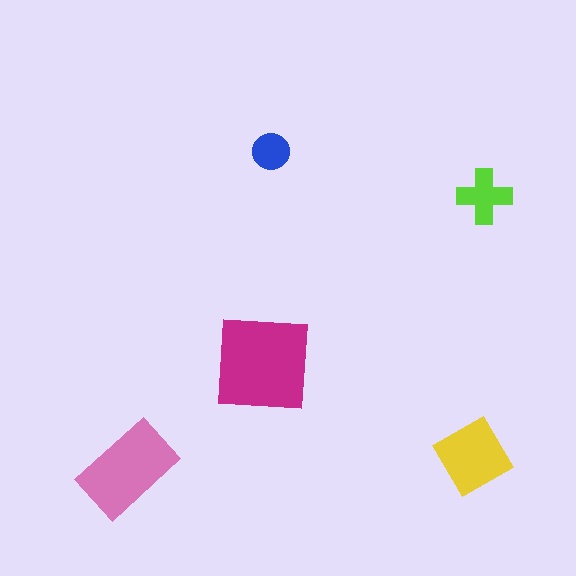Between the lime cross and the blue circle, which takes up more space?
The lime cross.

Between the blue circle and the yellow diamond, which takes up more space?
The yellow diamond.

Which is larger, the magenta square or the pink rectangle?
The magenta square.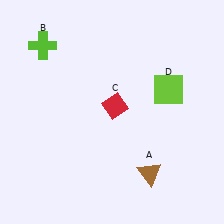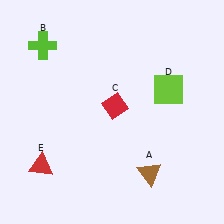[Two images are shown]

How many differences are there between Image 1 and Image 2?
There is 1 difference between the two images.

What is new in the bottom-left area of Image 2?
A red triangle (E) was added in the bottom-left area of Image 2.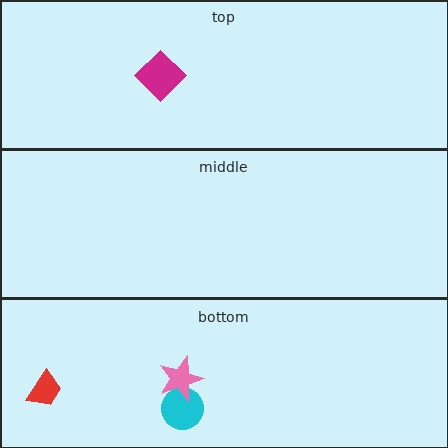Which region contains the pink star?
The bottom region.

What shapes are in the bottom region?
The red trapezoid, the cyan circle, the pink star.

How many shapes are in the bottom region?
3.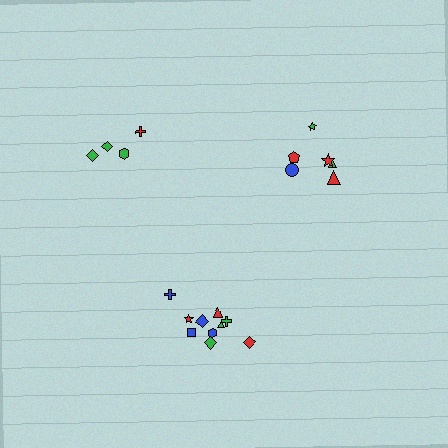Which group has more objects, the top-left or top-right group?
The top-right group.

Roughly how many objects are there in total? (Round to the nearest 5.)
Roughly 20 objects in total.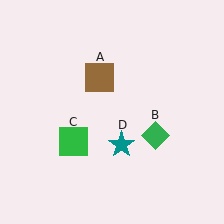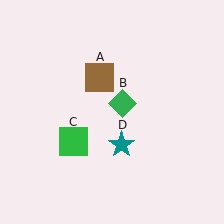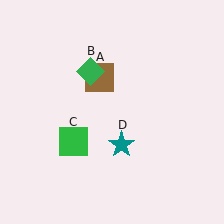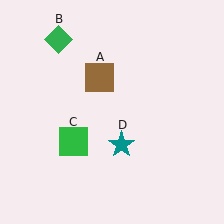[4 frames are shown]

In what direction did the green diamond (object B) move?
The green diamond (object B) moved up and to the left.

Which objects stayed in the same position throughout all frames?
Brown square (object A) and green square (object C) and teal star (object D) remained stationary.